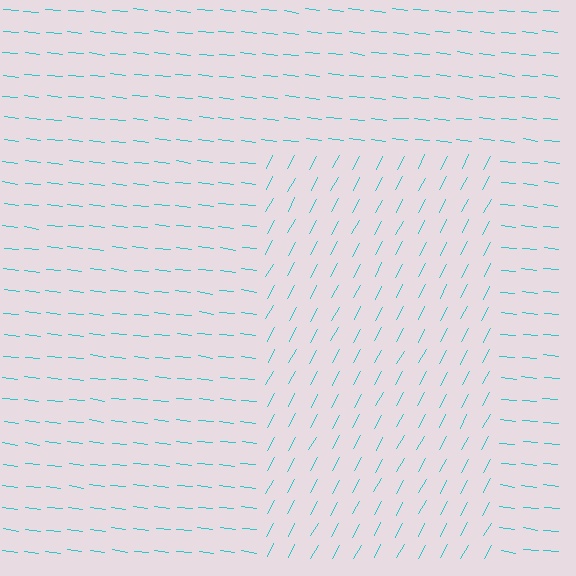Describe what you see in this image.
The image is filled with small cyan line segments. A rectangle region in the image has lines oriented differently from the surrounding lines, creating a visible texture boundary.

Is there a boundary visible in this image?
Yes, there is a texture boundary formed by a change in line orientation.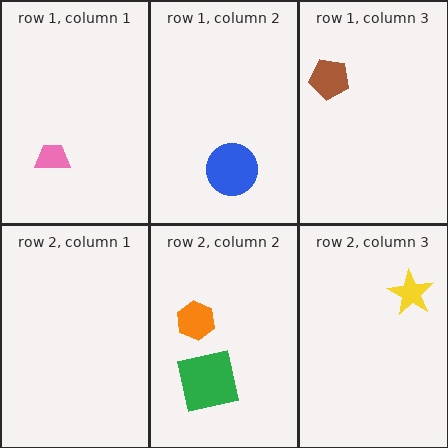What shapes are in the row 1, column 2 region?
The blue circle.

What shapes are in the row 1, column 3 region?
The brown pentagon.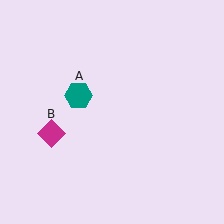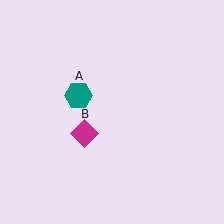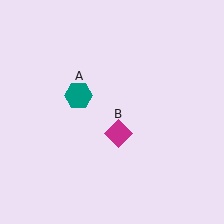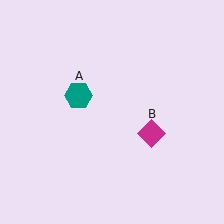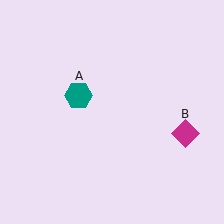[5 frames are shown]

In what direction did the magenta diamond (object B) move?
The magenta diamond (object B) moved right.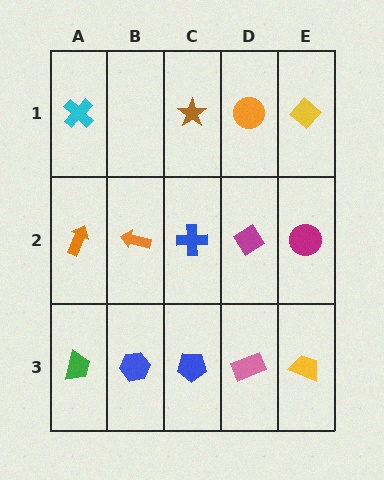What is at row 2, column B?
An orange arrow.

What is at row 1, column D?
An orange circle.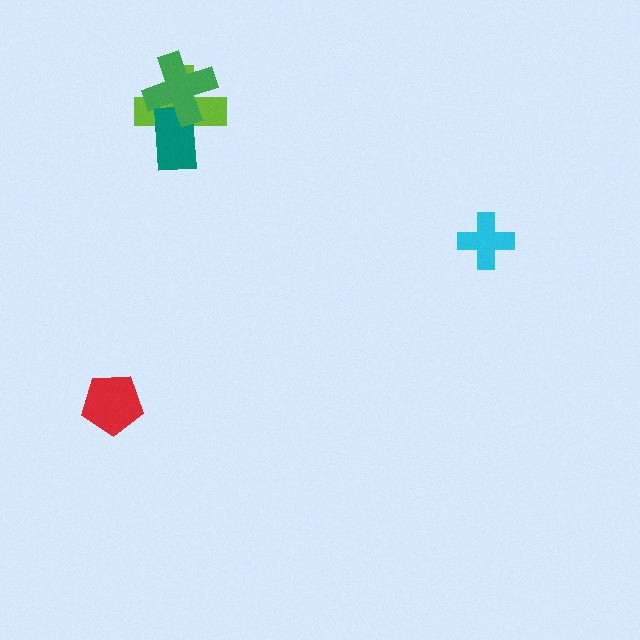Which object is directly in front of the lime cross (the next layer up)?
The teal rectangle is directly in front of the lime cross.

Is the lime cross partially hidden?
Yes, it is partially covered by another shape.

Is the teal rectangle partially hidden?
Yes, it is partially covered by another shape.